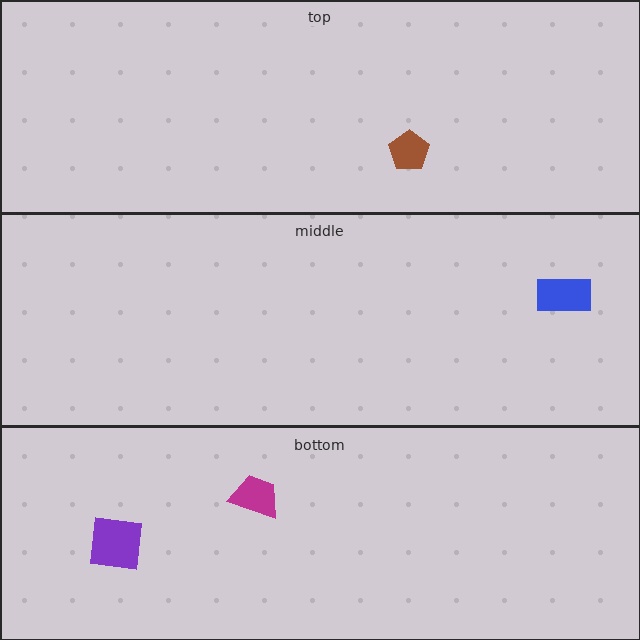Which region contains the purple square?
The bottom region.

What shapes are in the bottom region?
The purple square, the magenta trapezoid.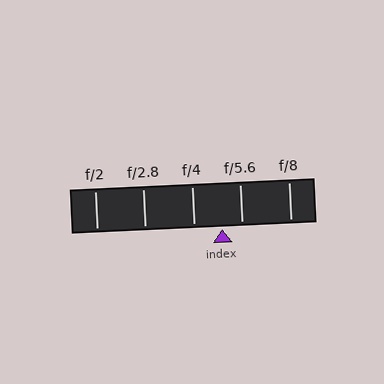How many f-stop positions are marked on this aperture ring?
There are 5 f-stop positions marked.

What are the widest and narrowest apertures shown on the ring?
The widest aperture shown is f/2 and the narrowest is f/8.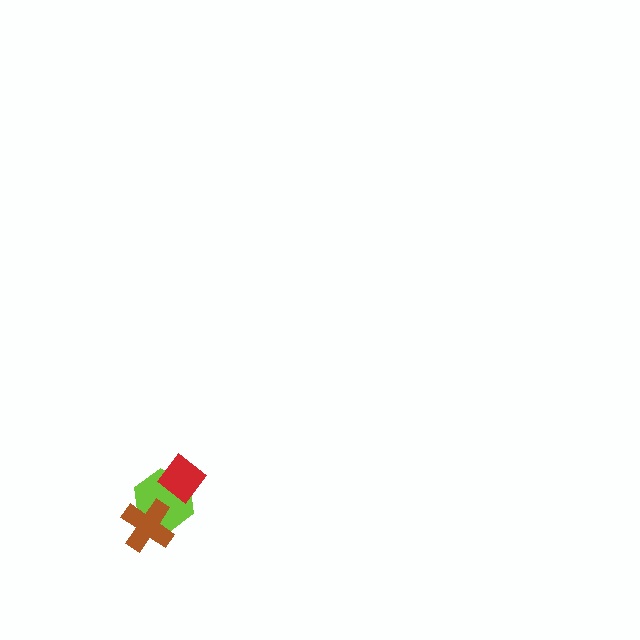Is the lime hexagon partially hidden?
Yes, it is partially covered by another shape.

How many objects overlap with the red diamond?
1 object overlaps with the red diamond.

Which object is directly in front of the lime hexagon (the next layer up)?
The red diamond is directly in front of the lime hexagon.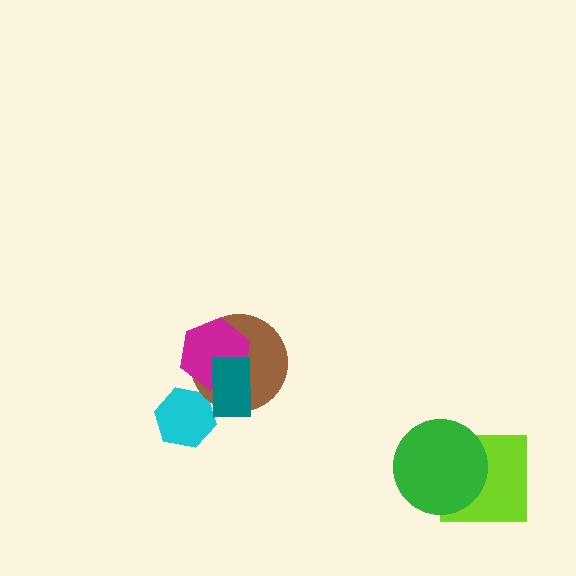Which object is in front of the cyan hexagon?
The teal rectangle is in front of the cyan hexagon.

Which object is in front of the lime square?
The green circle is in front of the lime square.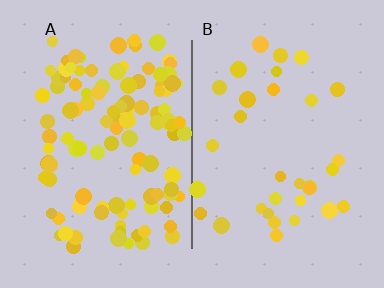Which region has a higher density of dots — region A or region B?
A (the left).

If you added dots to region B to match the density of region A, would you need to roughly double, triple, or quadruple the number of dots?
Approximately quadruple.